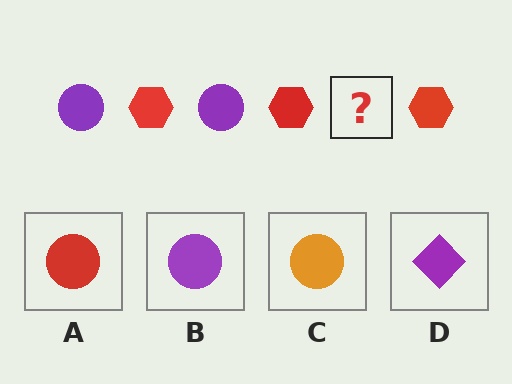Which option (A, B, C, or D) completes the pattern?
B.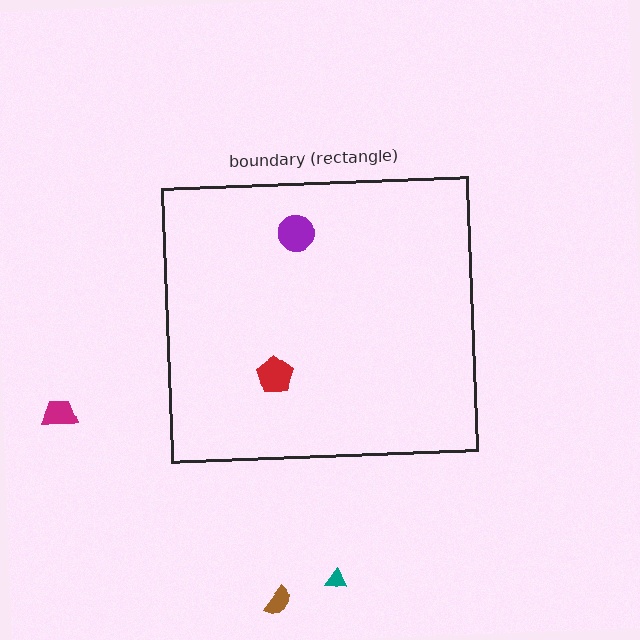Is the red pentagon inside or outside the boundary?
Inside.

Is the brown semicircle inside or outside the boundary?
Outside.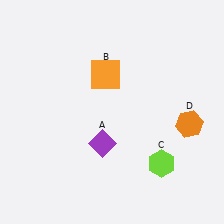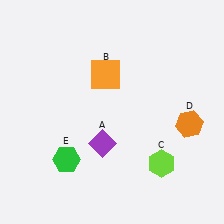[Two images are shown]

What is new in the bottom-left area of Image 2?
A green hexagon (E) was added in the bottom-left area of Image 2.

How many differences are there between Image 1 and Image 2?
There is 1 difference between the two images.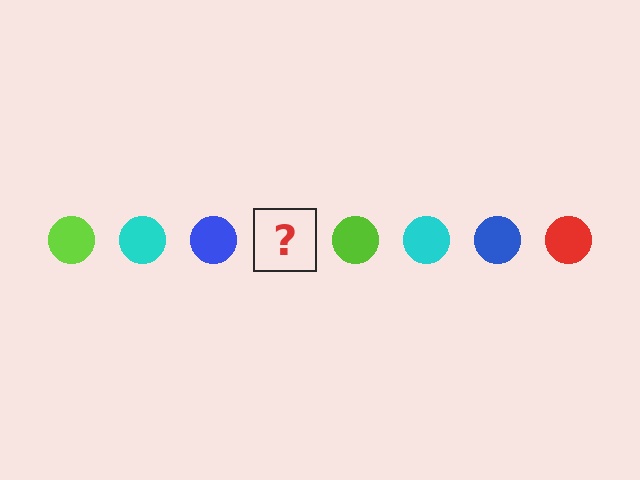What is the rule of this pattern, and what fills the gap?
The rule is that the pattern cycles through lime, cyan, blue, red circles. The gap should be filled with a red circle.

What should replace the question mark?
The question mark should be replaced with a red circle.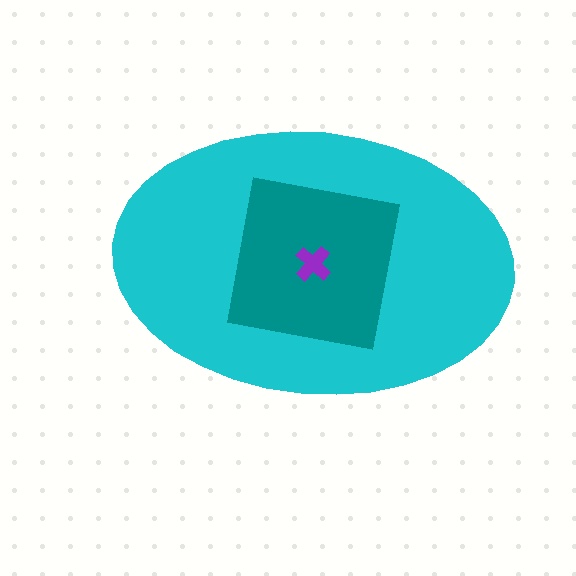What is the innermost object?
The purple cross.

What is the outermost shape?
The cyan ellipse.